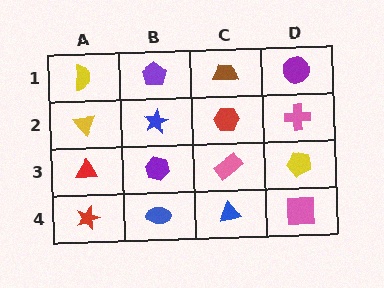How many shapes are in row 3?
4 shapes.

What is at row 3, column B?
A purple hexagon.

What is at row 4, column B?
A blue ellipse.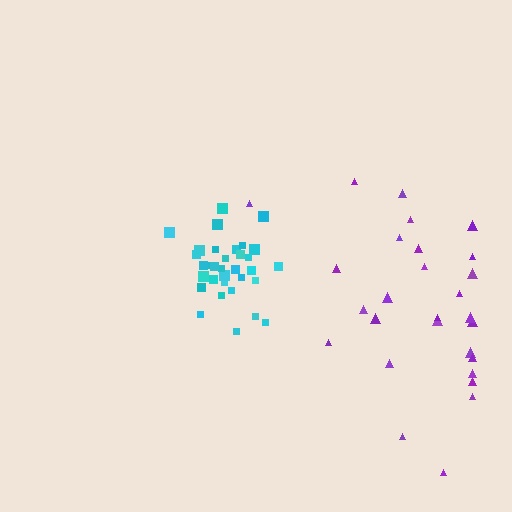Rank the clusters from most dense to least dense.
cyan, purple.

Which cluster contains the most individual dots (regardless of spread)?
Cyan (33).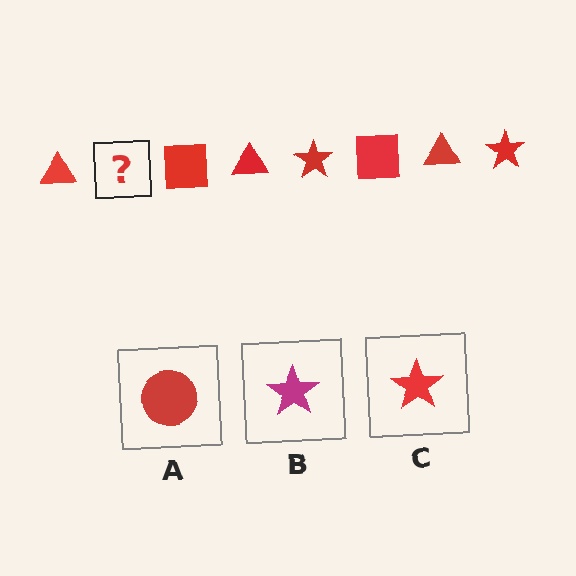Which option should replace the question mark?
Option C.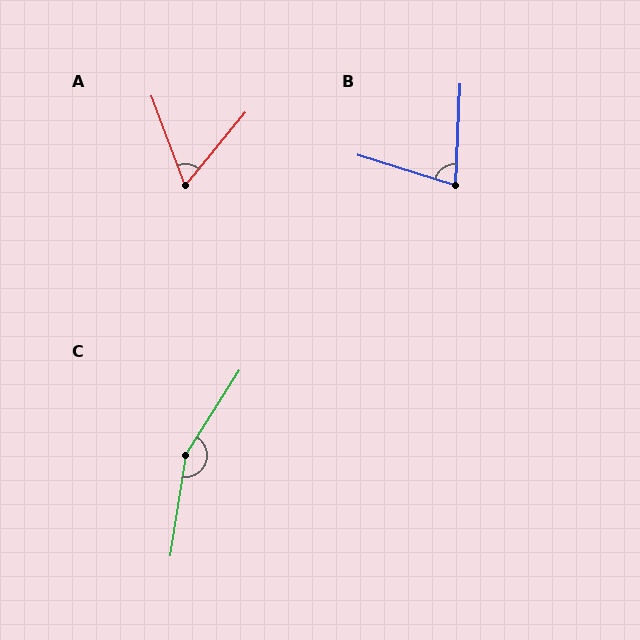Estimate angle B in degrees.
Approximately 75 degrees.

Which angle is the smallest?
A, at approximately 60 degrees.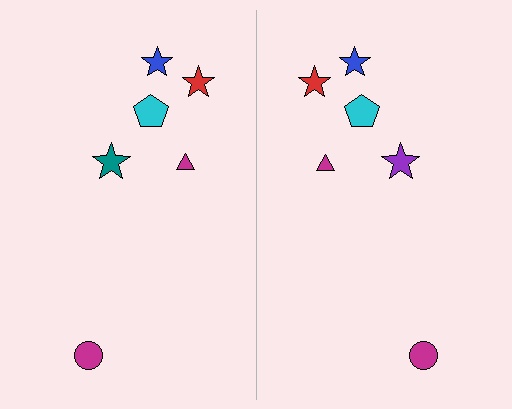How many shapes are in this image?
There are 12 shapes in this image.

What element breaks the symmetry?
The purple star on the right side breaks the symmetry — its mirror counterpart is teal.